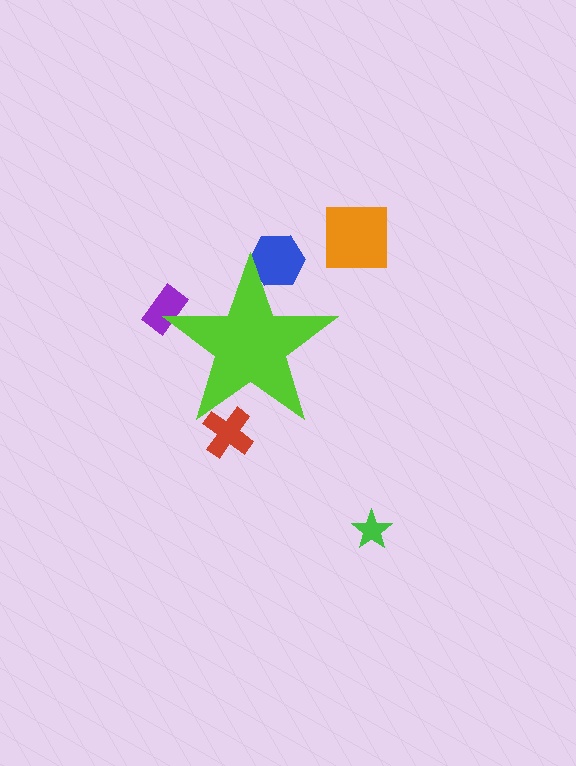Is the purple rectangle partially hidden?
Yes, the purple rectangle is partially hidden behind the lime star.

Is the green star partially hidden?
No, the green star is fully visible.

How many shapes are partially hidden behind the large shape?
3 shapes are partially hidden.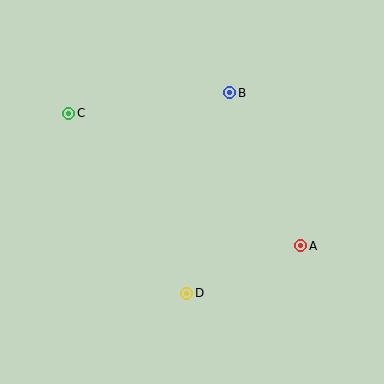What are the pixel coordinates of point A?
Point A is at (301, 246).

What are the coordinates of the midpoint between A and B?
The midpoint between A and B is at (265, 169).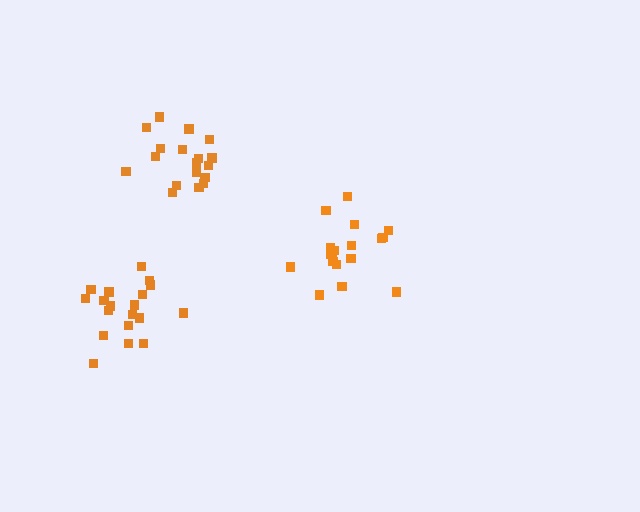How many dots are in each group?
Group 1: 19 dots, Group 2: 18 dots, Group 3: 18 dots (55 total).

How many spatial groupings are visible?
There are 3 spatial groupings.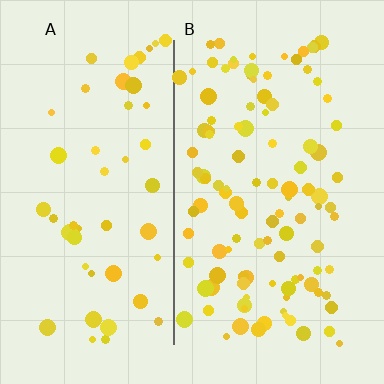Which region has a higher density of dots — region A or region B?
B (the right).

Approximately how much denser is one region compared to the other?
Approximately 2.2× — region B over region A.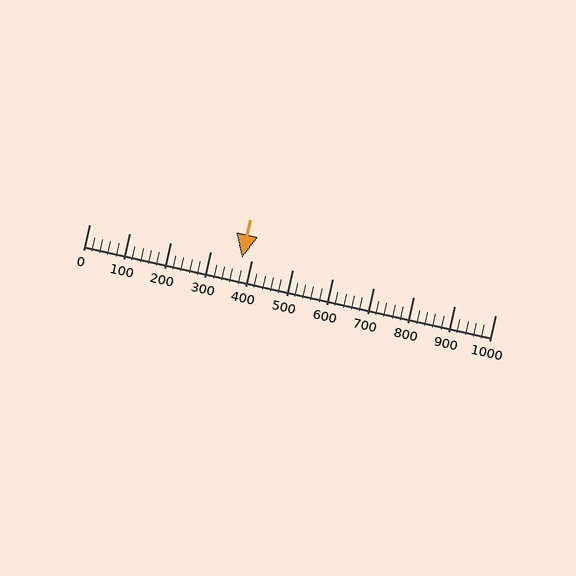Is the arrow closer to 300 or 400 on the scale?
The arrow is closer to 400.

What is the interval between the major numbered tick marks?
The major tick marks are spaced 100 units apart.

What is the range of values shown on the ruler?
The ruler shows values from 0 to 1000.